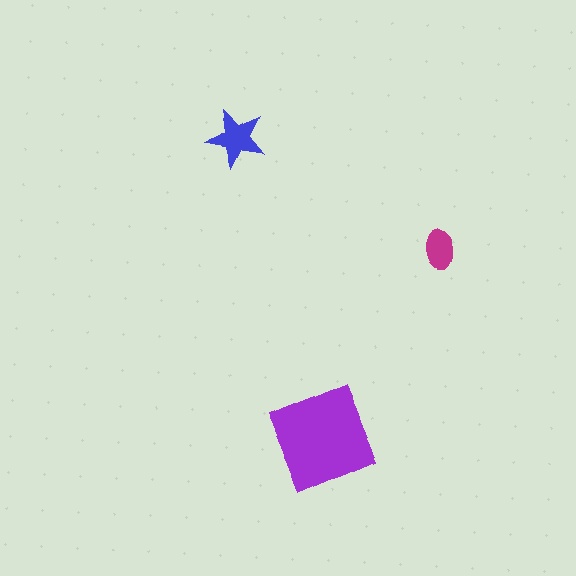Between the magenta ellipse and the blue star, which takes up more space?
The blue star.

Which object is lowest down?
The purple diamond is bottommost.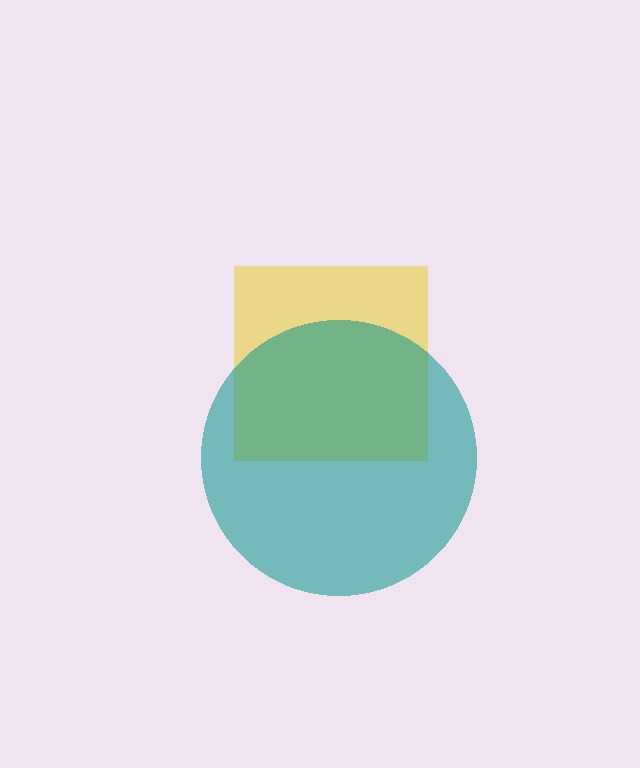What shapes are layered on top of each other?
The layered shapes are: a yellow square, a teal circle.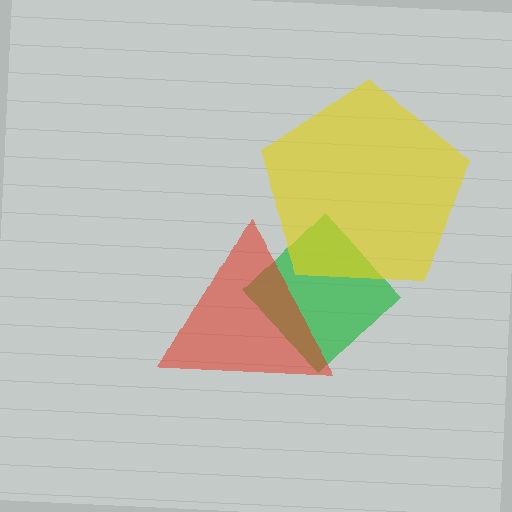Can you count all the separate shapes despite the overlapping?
Yes, there are 3 separate shapes.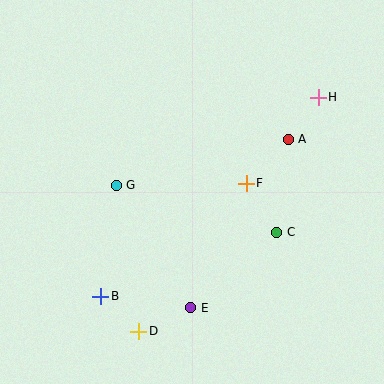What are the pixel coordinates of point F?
Point F is at (246, 183).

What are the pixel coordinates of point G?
Point G is at (116, 185).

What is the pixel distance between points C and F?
The distance between C and F is 58 pixels.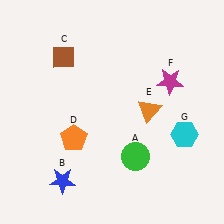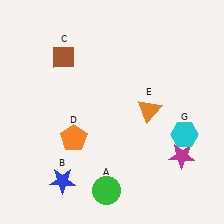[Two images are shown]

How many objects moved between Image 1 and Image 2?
2 objects moved between the two images.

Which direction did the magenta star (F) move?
The magenta star (F) moved down.